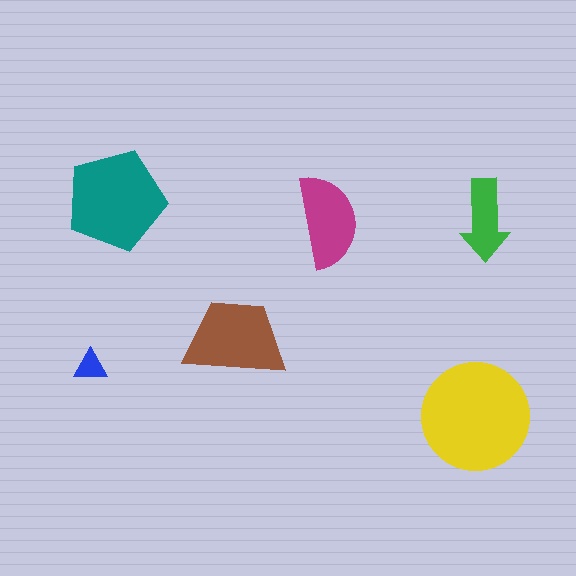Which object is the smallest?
The blue triangle.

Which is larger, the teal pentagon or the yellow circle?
The yellow circle.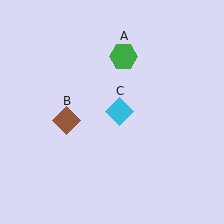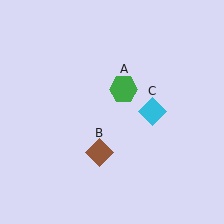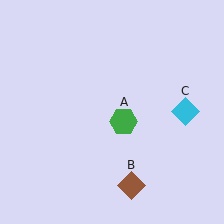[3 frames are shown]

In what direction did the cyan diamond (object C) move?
The cyan diamond (object C) moved right.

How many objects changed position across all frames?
3 objects changed position: green hexagon (object A), brown diamond (object B), cyan diamond (object C).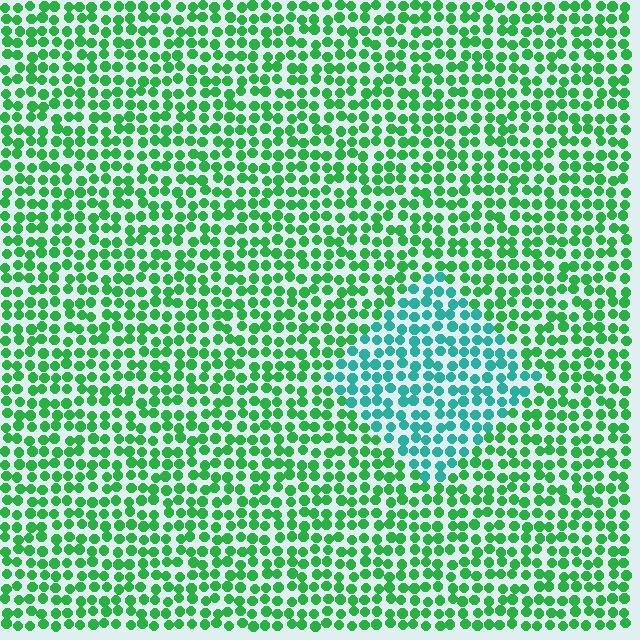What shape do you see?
I see a diamond.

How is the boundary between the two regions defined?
The boundary is defined purely by a slight shift in hue (about 41 degrees). Spacing, size, and orientation are identical on both sides.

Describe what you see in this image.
The image is filled with small green elements in a uniform arrangement. A diamond-shaped region is visible where the elements are tinted to a slightly different hue, forming a subtle color boundary.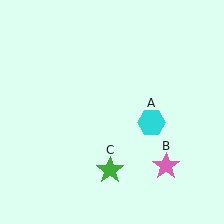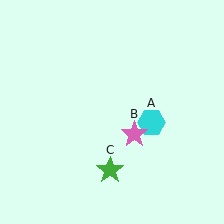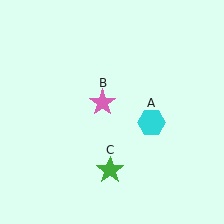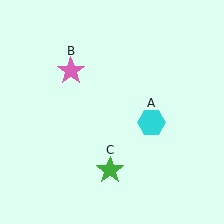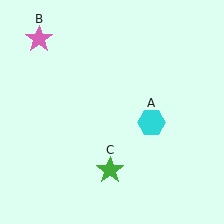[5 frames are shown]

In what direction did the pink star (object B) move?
The pink star (object B) moved up and to the left.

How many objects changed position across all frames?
1 object changed position: pink star (object B).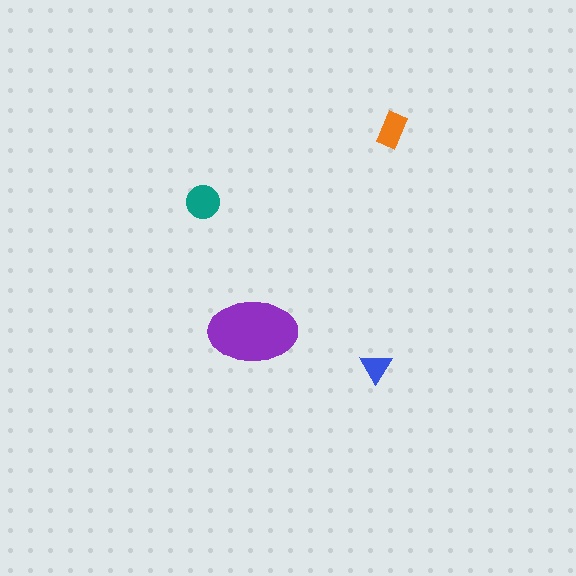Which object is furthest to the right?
The orange rectangle is rightmost.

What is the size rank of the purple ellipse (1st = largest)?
1st.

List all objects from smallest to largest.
The blue triangle, the orange rectangle, the teal circle, the purple ellipse.